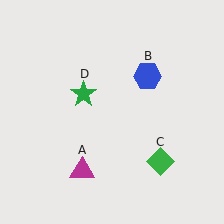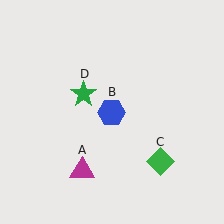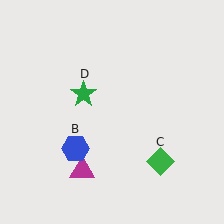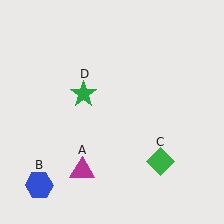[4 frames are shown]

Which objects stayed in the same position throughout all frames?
Magenta triangle (object A) and green diamond (object C) and green star (object D) remained stationary.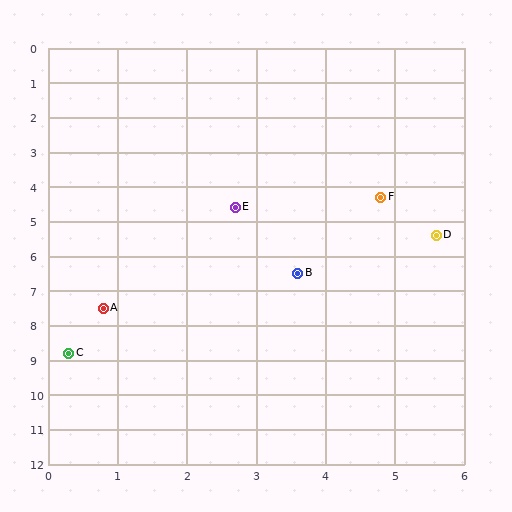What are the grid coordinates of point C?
Point C is at approximately (0.3, 8.8).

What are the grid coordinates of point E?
Point E is at approximately (2.7, 4.6).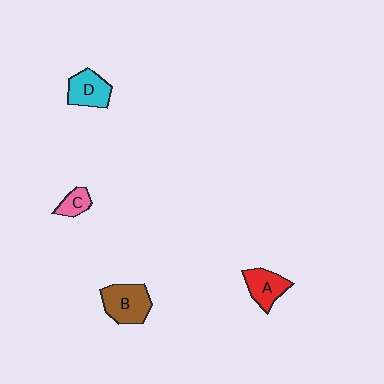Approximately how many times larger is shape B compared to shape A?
Approximately 1.3 times.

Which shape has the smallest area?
Shape C (pink).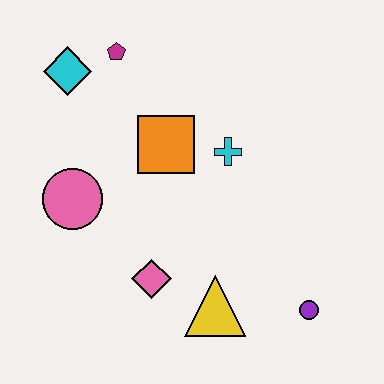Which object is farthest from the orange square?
The purple circle is farthest from the orange square.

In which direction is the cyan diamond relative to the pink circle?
The cyan diamond is above the pink circle.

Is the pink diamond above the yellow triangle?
Yes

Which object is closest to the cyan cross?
The orange square is closest to the cyan cross.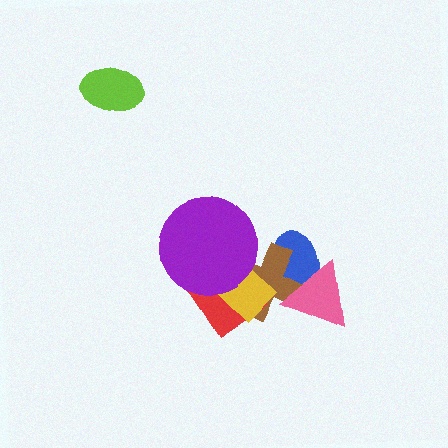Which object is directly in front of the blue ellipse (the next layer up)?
The brown cross is directly in front of the blue ellipse.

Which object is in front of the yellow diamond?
The purple circle is in front of the yellow diamond.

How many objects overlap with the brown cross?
5 objects overlap with the brown cross.